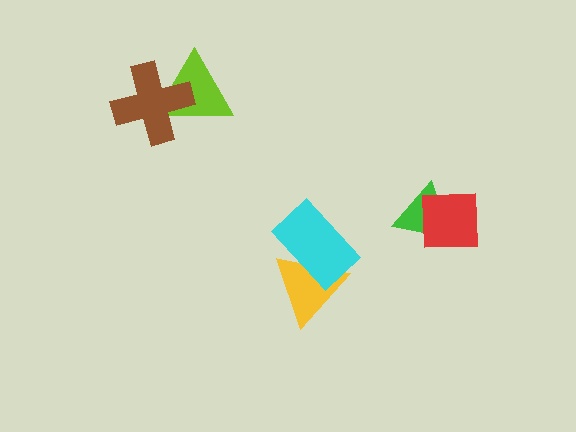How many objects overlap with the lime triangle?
1 object overlaps with the lime triangle.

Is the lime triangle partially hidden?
Yes, it is partially covered by another shape.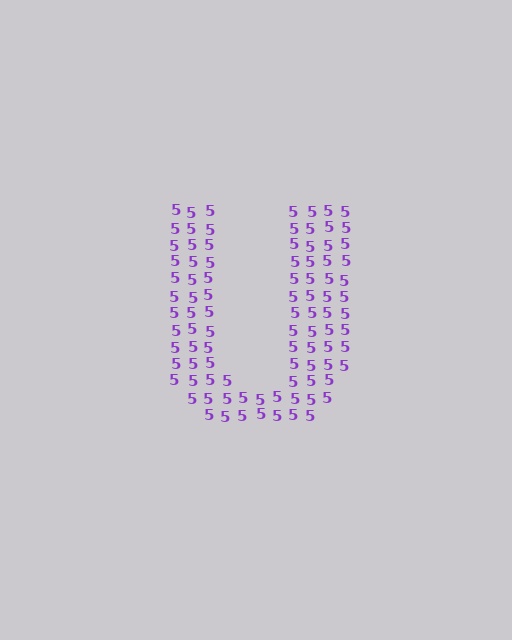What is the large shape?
The large shape is the letter U.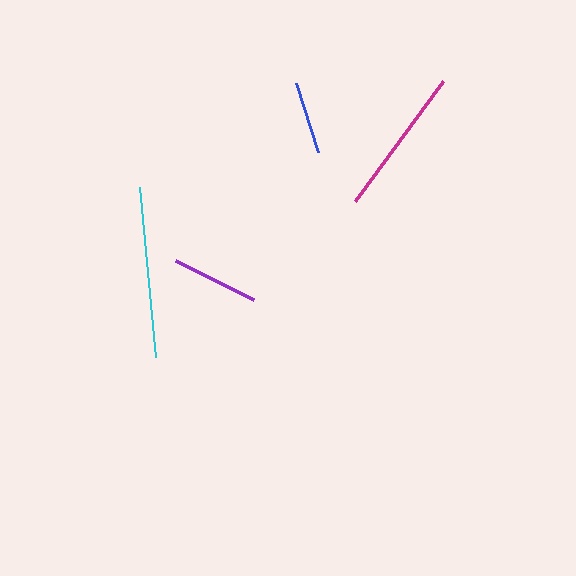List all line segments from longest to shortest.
From longest to shortest: cyan, magenta, purple, blue.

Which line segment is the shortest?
The blue line is the shortest at approximately 72 pixels.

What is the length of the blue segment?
The blue segment is approximately 72 pixels long.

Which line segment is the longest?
The cyan line is the longest at approximately 171 pixels.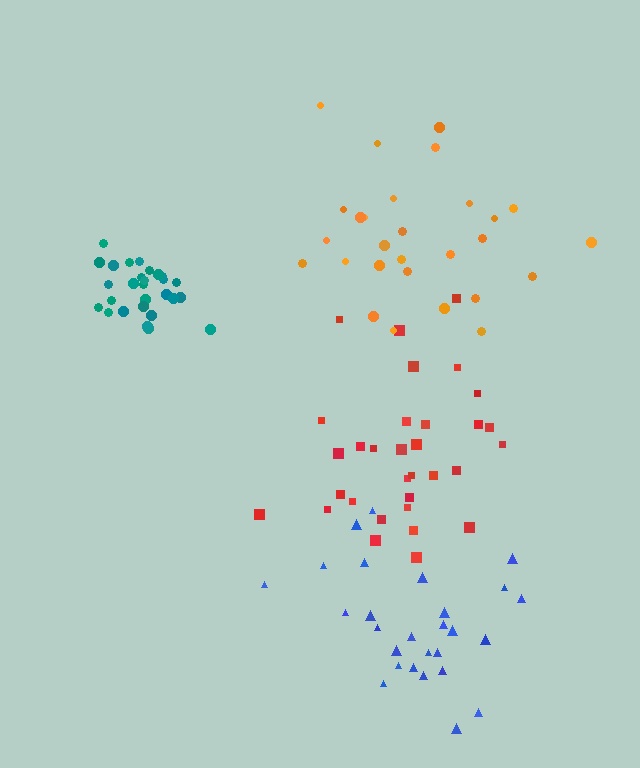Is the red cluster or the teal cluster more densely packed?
Teal.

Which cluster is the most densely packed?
Teal.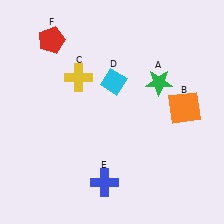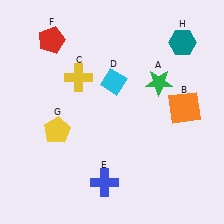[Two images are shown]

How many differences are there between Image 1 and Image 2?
There are 2 differences between the two images.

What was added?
A yellow pentagon (G), a teal hexagon (H) were added in Image 2.